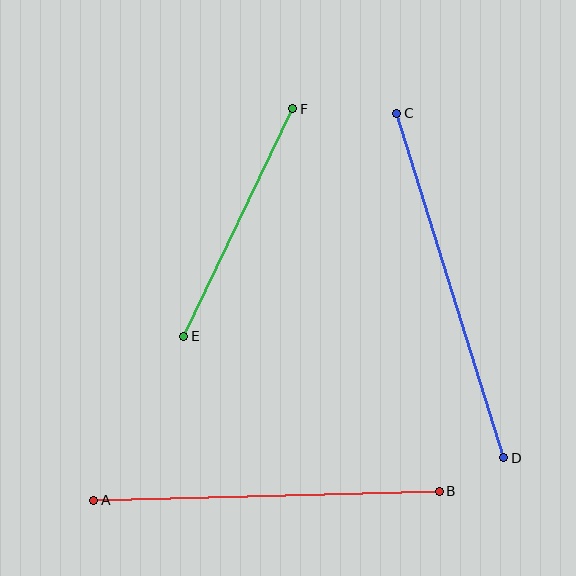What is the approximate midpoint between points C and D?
The midpoint is at approximately (450, 285) pixels.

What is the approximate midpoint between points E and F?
The midpoint is at approximately (238, 222) pixels.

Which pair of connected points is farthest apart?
Points C and D are farthest apart.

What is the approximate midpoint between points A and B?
The midpoint is at approximately (267, 496) pixels.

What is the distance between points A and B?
The distance is approximately 346 pixels.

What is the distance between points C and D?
The distance is approximately 361 pixels.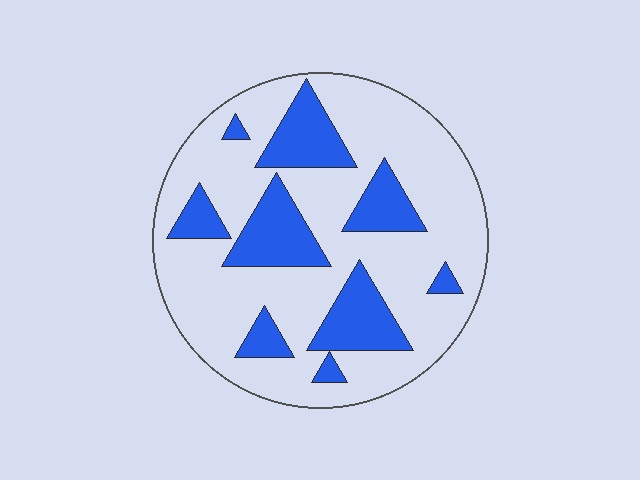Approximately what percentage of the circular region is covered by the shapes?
Approximately 25%.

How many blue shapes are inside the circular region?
9.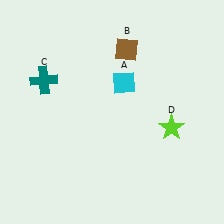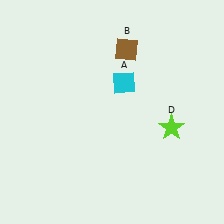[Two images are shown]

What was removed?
The teal cross (C) was removed in Image 2.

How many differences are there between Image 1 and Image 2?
There is 1 difference between the two images.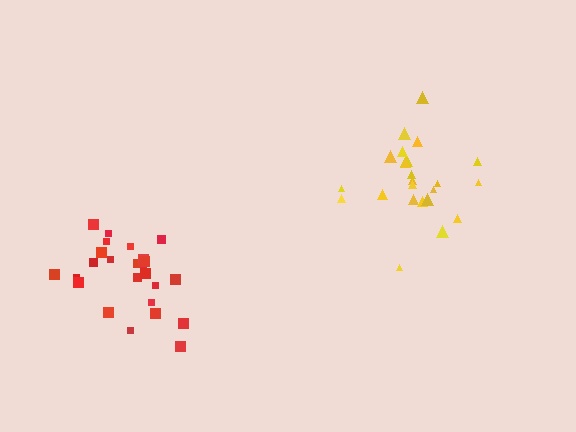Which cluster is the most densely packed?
Red.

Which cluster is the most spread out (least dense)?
Yellow.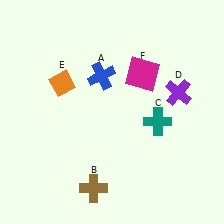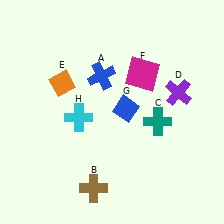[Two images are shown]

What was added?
A blue diamond (G), a cyan cross (H) were added in Image 2.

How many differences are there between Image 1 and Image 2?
There are 2 differences between the two images.